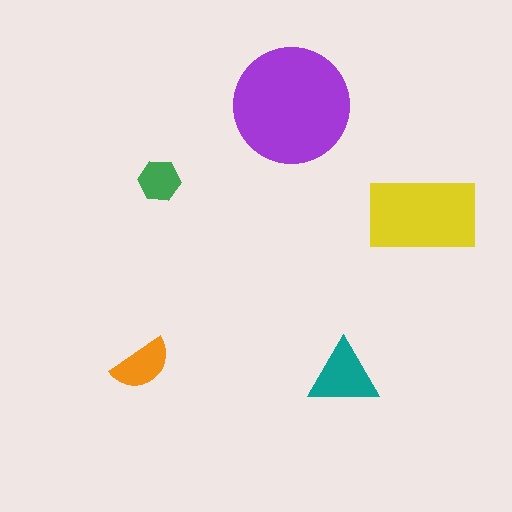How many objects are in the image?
There are 5 objects in the image.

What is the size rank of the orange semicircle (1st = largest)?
4th.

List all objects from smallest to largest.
The green hexagon, the orange semicircle, the teal triangle, the yellow rectangle, the purple circle.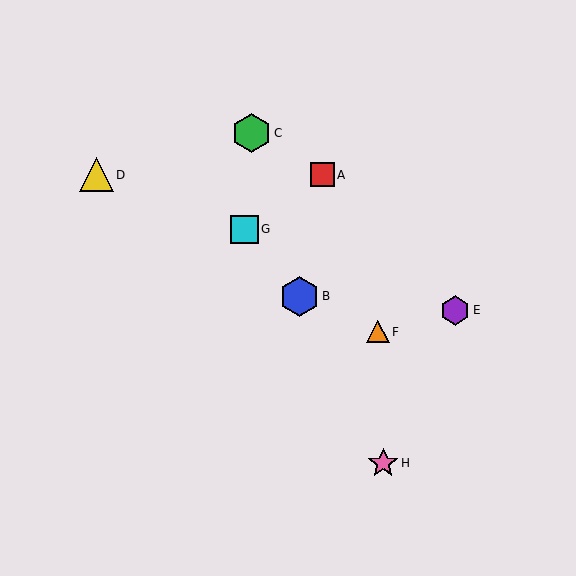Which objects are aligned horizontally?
Objects A, D are aligned horizontally.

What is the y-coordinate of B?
Object B is at y≈296.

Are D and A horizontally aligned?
Yes, both are at y≈175.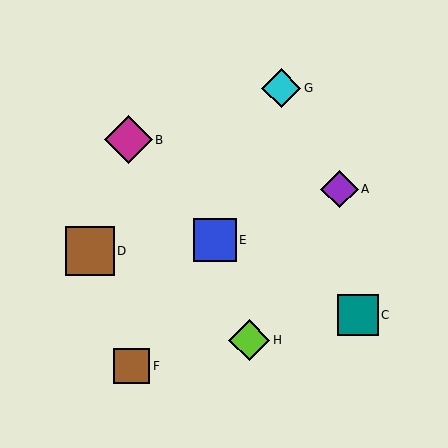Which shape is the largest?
The brown square (labeled D) is the largest.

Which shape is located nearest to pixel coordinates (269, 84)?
The cyan diamond (labeled G) at (281, 88) is nearest to that location.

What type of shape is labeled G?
Shape G is a cyan diamond.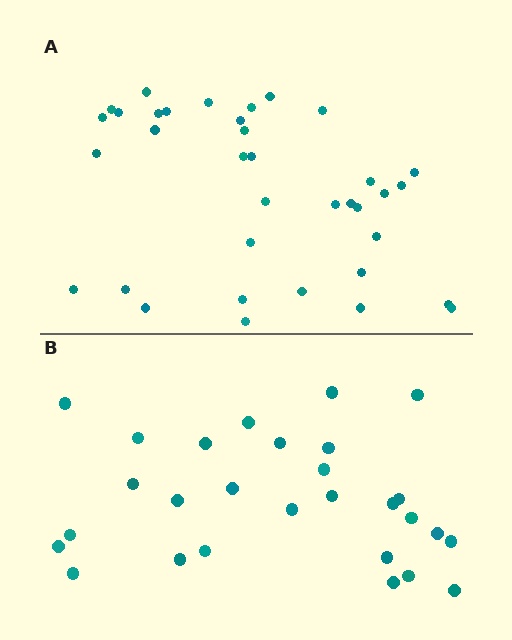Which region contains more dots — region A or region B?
Region A (the top region) has more dots.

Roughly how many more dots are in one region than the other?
Region A has roughly 8 or so more dots than region B.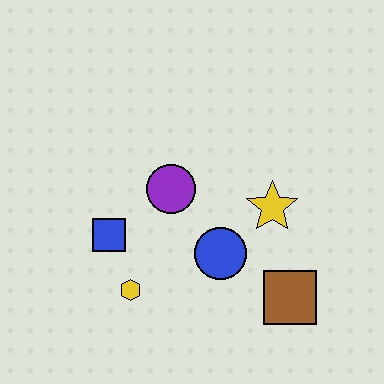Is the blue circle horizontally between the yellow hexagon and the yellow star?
Yes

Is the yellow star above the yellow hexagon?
Yes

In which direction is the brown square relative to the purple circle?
The brown square is to the right of the purple circle.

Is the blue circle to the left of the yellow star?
Yes